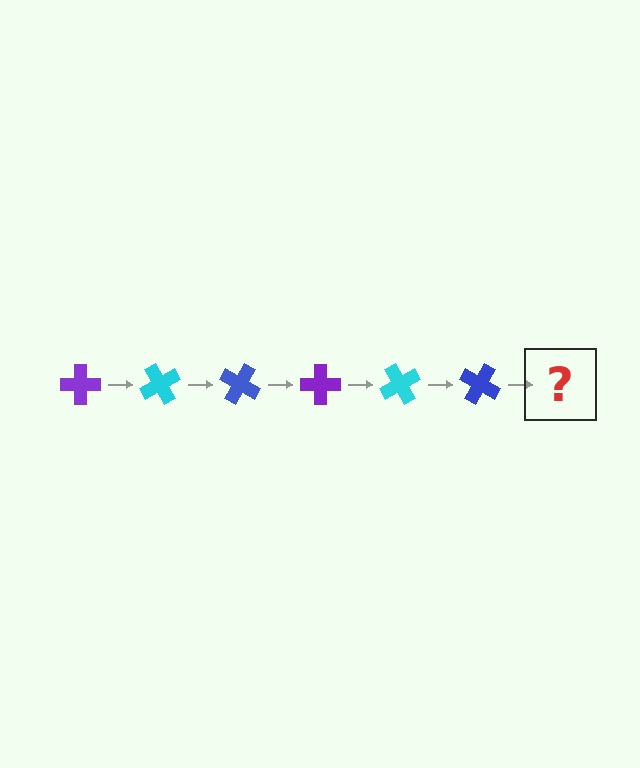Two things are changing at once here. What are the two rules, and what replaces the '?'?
The two rules are that it rotates 60 degrees each step and the color cycles through purple, cyan, and blue. The '?' should be a purple cross, rotated 360 degrees from the start.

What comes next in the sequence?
The next element should be a purple cross, rotated 360 degrees from the start.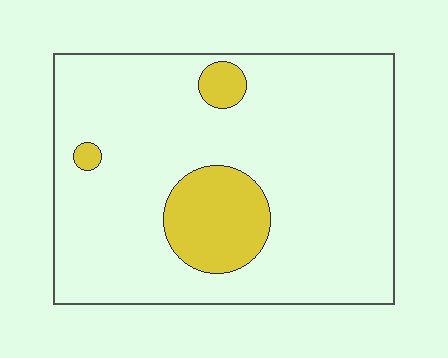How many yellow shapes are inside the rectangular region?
3.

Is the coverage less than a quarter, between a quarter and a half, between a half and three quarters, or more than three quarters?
Less than a quarter.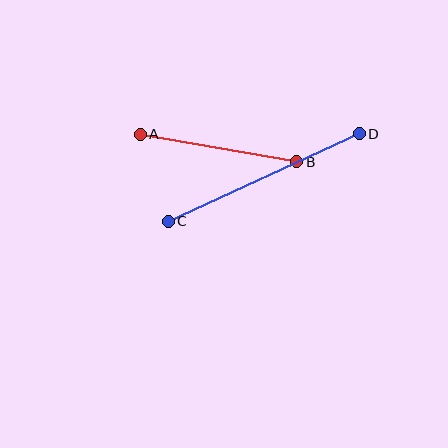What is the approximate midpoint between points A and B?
The midpoint is at approximately (218, 148) pixels.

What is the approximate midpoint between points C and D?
The midpoint is at approximately (264, 178) pixels.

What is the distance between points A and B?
The distance is approximately 159 pixels.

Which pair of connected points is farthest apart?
Points C and D are farthest apart.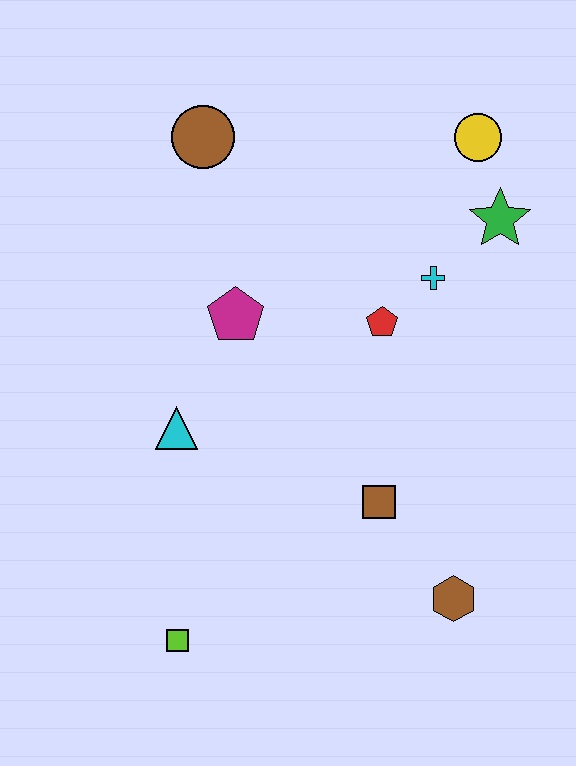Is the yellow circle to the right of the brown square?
Yes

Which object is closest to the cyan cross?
The red pentagon is closest to the cyan cross.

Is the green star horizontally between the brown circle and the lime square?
No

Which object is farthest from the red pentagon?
The lime square is farthest from the red pentagon.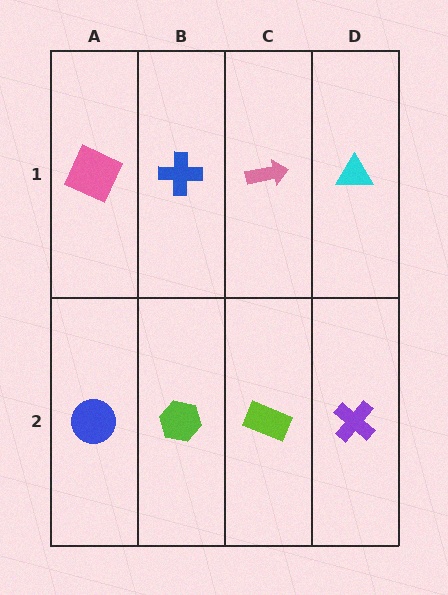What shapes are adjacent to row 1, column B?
A lime hexagon (row 2, column B), a pink square (row 1, column A), a pink arrow (row 1, column C).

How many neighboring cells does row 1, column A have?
2.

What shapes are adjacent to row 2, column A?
A pink square (row 1, column A), a lime hexagon (row 2, column B).